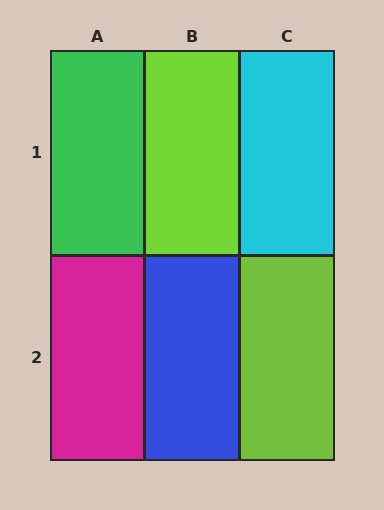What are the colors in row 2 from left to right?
Magenta, blue, lime.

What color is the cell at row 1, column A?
Green.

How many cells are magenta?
1 cell is magenta.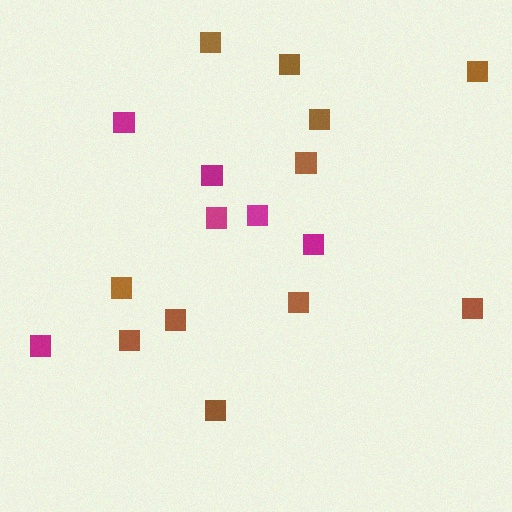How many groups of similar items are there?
There are 2 groups: one group of brown squares (11) and one group of magenta squares (6).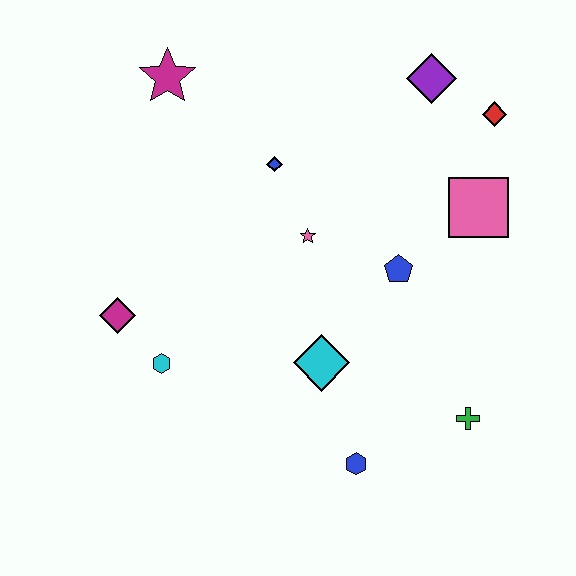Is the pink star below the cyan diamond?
No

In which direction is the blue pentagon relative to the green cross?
The blue pentagon is above the green cross.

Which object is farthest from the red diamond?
The magenta diamond is farthest from the red diamond.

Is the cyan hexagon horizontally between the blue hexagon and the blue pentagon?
No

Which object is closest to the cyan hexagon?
The magenta diamond is closest to the cyan hexagon.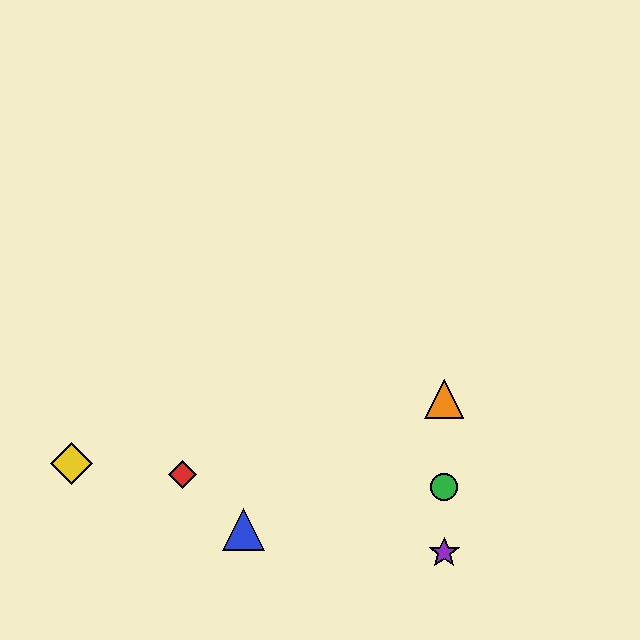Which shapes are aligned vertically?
The green circle, the purple star, the orange triangle are aligned vertically.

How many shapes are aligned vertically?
3 shapes (the green circle, the purple star, the orange triangle) are aligned vertically.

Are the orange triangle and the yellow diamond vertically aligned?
No, the orange triangle is at x≈444 and the yellow diamond is at x≈71.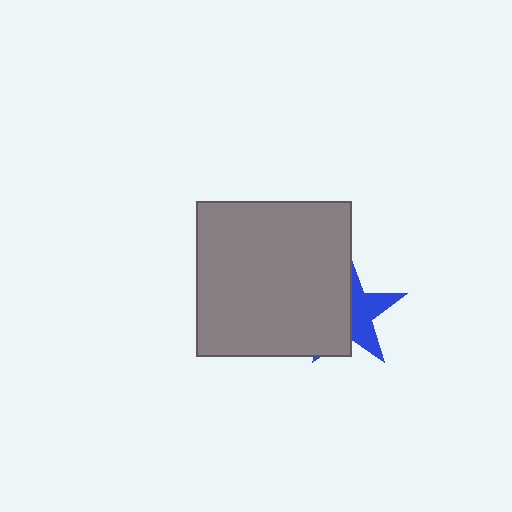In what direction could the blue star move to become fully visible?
The blue star could move right. That would shift it out from behind the gray square entirely.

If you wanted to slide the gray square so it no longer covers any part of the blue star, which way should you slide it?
Slide it left — that is the most direct way to separate the two shapes.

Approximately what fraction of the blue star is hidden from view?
Roughly 55% of the blue star is hidden behind the gray square.